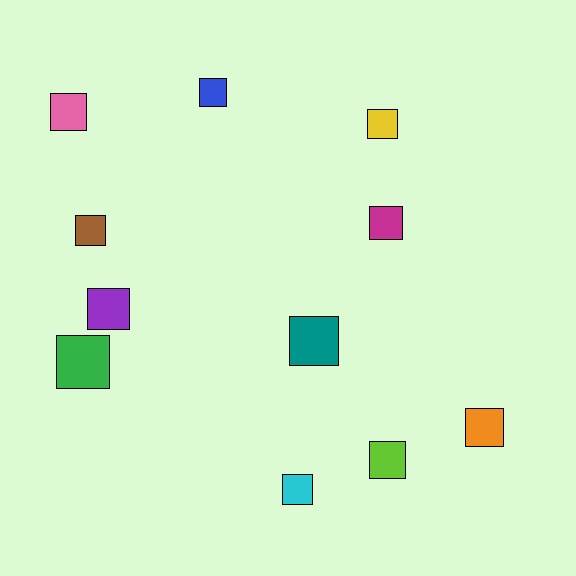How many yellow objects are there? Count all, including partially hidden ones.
There is 1 yellow object.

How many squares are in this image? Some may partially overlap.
There are 11 squares.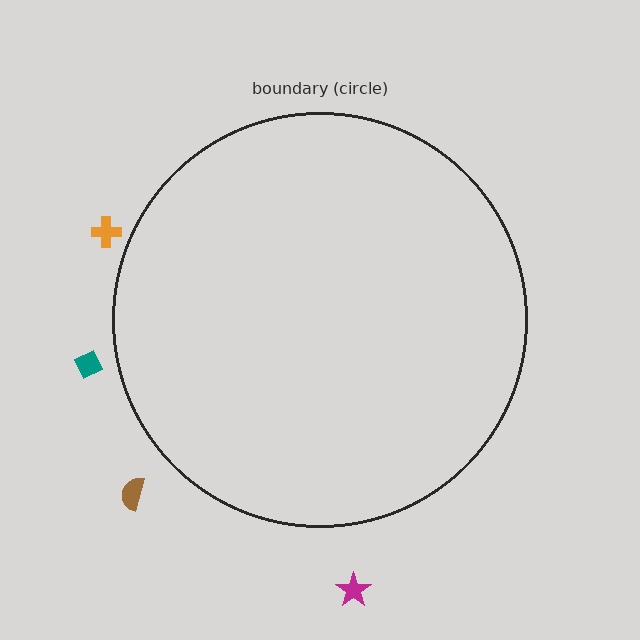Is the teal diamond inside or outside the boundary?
Outside.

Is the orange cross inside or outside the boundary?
Outside.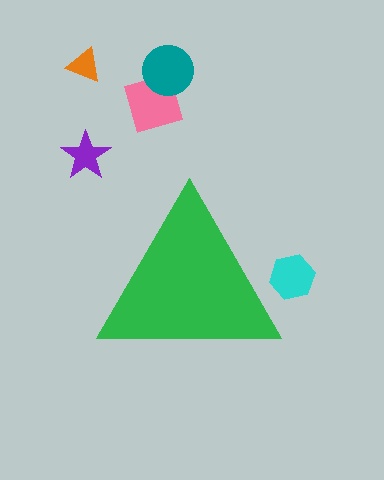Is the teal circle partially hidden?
No, the teal circle is fully visible.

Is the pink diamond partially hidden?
No, the pink diamond is fully visible.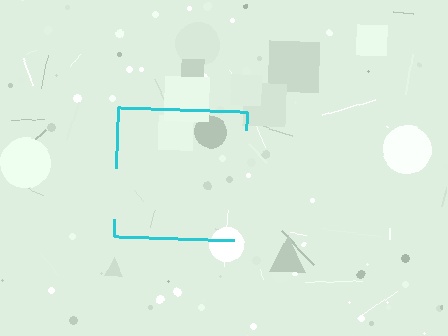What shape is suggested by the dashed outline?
The dashed outline suggests a square.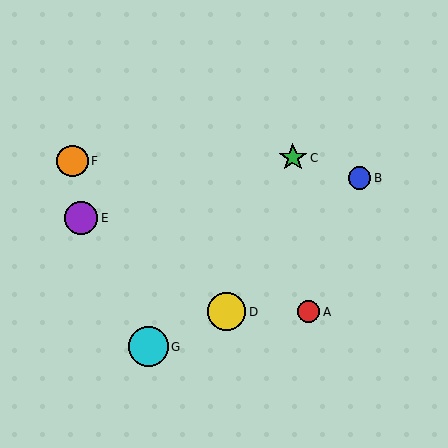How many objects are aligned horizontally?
2 objects (A, D) are aligned horizontally.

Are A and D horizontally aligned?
Yes, both are at y≈312.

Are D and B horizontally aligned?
No, D is at y≈312 and B is at y≈178.